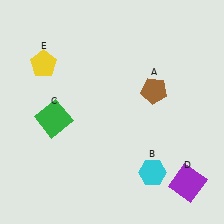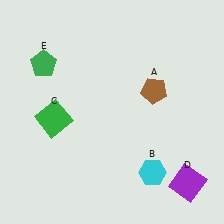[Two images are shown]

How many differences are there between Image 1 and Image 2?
There is 1 difference between the two images.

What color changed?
The pentagon (E) changed from yellow in Image 1 to green in Image 2.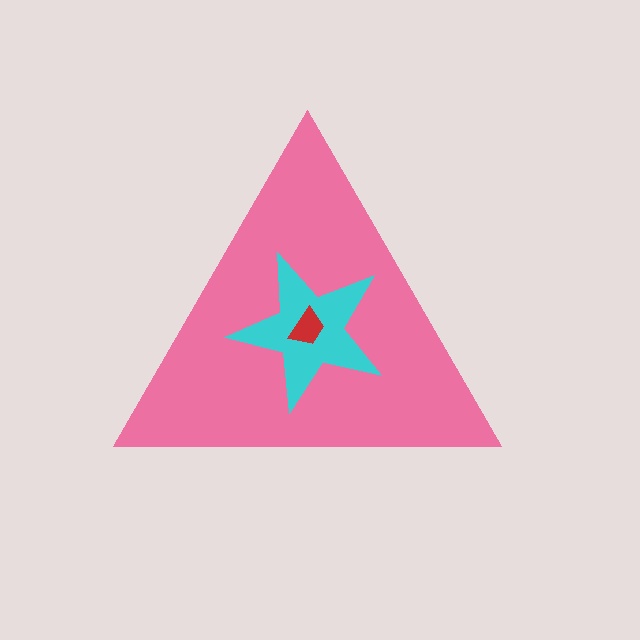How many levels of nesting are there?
3.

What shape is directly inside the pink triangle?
The cyan star.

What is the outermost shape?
The pink triangle.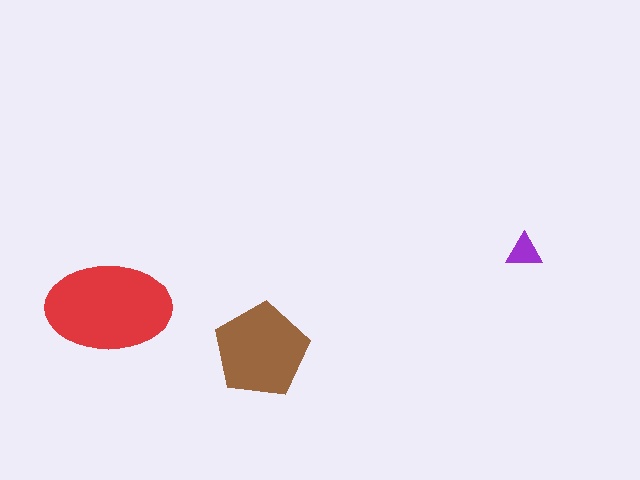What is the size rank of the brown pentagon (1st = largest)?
2nd.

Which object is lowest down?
The brown pentagon is bottommost.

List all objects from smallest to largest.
The purple triangle, the brown pentagon, the red ellipse.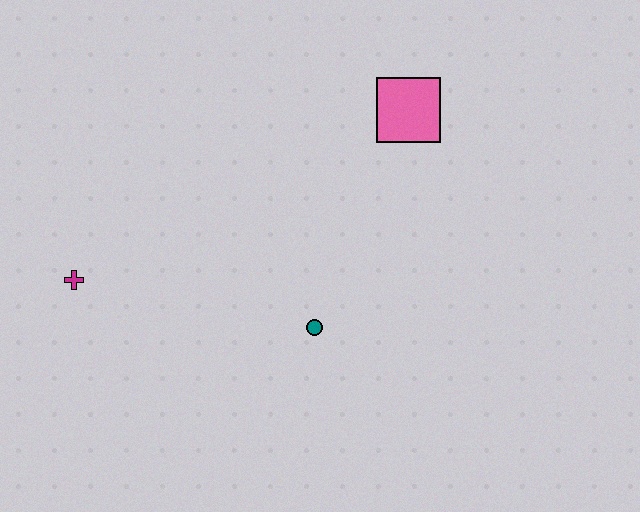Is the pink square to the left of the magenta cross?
No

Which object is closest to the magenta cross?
The teal circle is closest to the magenta cross.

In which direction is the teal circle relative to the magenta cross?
The teal circle is to the right of the magenta cross.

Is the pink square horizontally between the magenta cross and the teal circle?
No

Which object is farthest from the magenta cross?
The pink square is farthest from the magenta cross.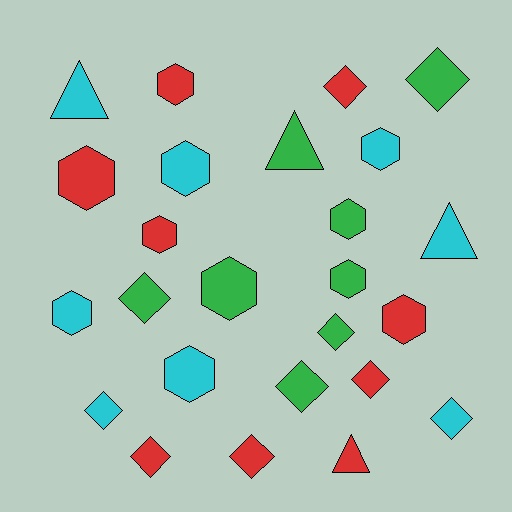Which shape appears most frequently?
Hexagon, with 11 objects.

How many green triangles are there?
There is 1 green triangle.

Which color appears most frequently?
Red, with 9 objects.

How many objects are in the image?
There are 25 objects.